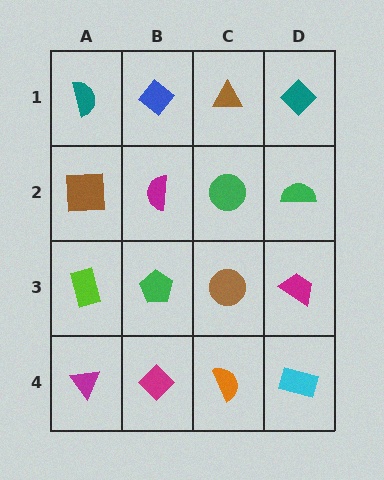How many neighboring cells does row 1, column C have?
3.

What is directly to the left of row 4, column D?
An orange semicircle.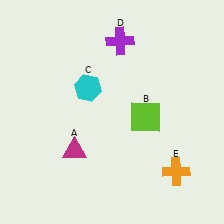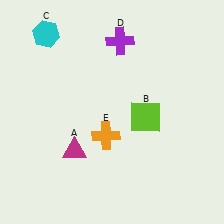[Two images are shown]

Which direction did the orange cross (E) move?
The orange cross (E) moved left.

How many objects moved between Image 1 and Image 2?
2 objects moved between the two images.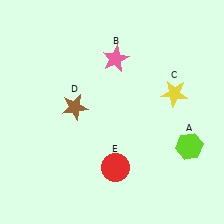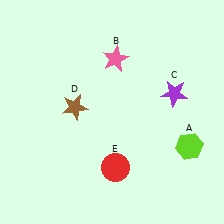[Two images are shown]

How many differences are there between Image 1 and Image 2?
There is 1 difference between the two images.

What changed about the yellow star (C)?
In Image 1, C is yellow. In Image 2, it changed to purple.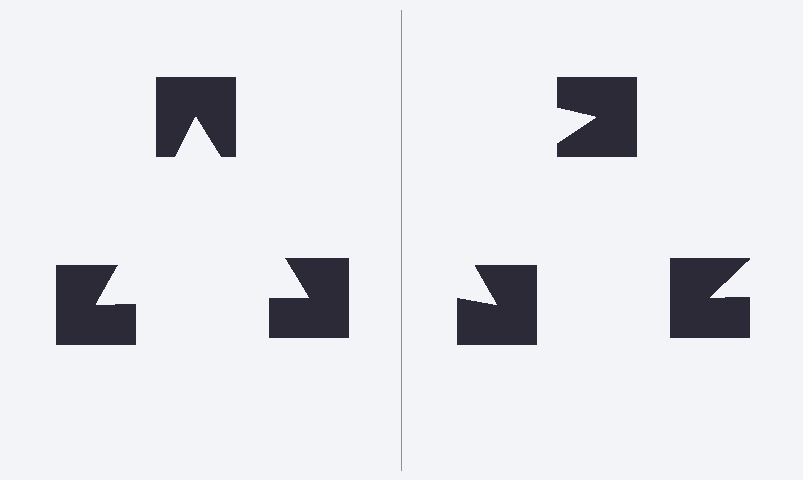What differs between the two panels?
The notched squares are positioned identically on both sides; only the wedge orientations differ. On the left they align to a triangle; on the right they are misaligned.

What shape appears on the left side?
An illusory triangle.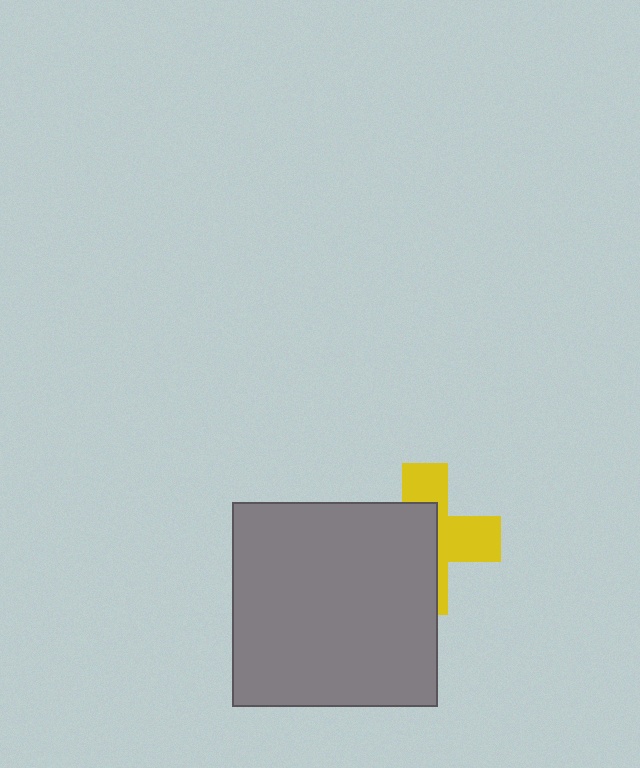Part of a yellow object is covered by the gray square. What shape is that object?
It is a cross.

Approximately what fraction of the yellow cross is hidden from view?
Roughly 55% of the yellow cross is hidden behind the gray square.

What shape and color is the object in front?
The object in front is a gray square.